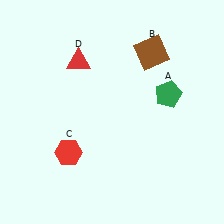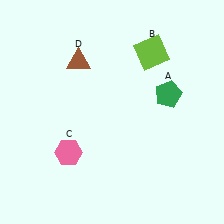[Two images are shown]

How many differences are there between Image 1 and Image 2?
There are 3 differences between the two images.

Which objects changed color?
B changed from brown to lime. C changed from red to pink. D changed from red to brown.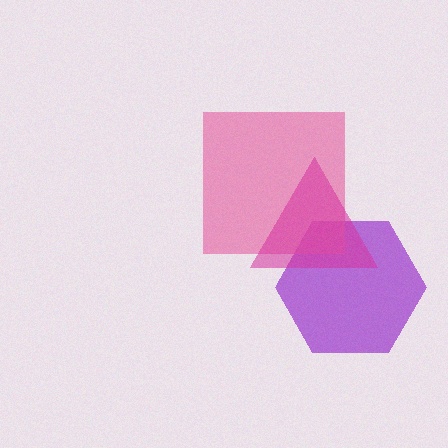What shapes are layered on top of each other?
The layered shapes are: a purple hexagon, a pink square, a magenta triangle.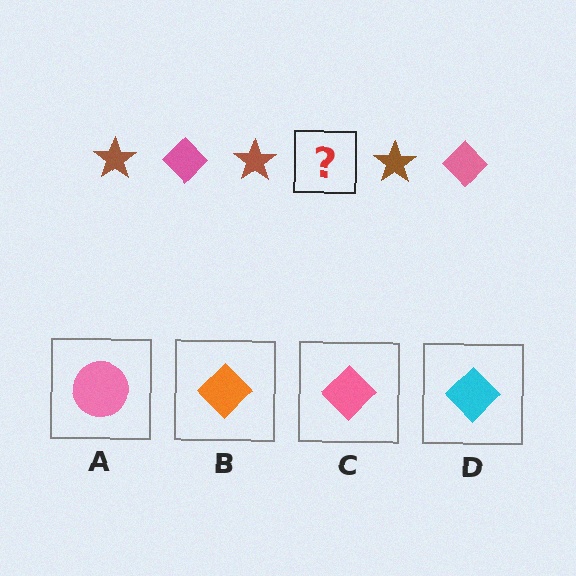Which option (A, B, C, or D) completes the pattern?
C.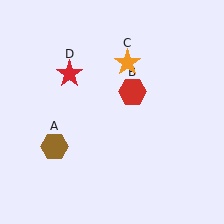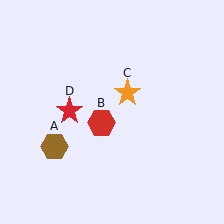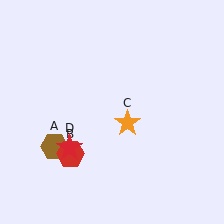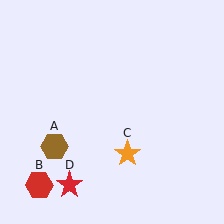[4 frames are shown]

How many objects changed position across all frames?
3 objects changed position: red hexagon (object B), orange star (object C), red star (object D).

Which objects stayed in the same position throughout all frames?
Brown hexagon (object A) remained stationary.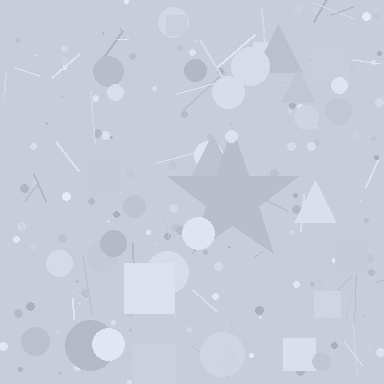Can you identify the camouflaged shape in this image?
The camouflaged shape is a star.